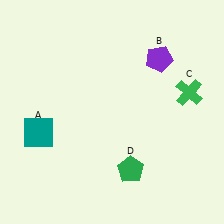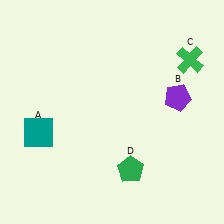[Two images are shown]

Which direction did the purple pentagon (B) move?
The purple pentagon (B) moved down.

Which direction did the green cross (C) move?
The green cross (C) moved up.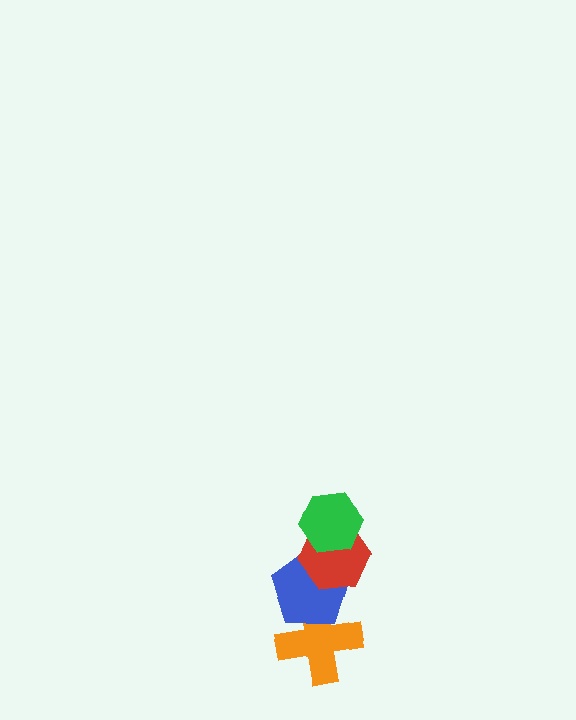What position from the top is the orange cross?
The orange cross is 4th from the top.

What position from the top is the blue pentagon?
The blue pentagon is 3rd from the top.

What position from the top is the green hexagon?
The green hexagon is 1st from the top.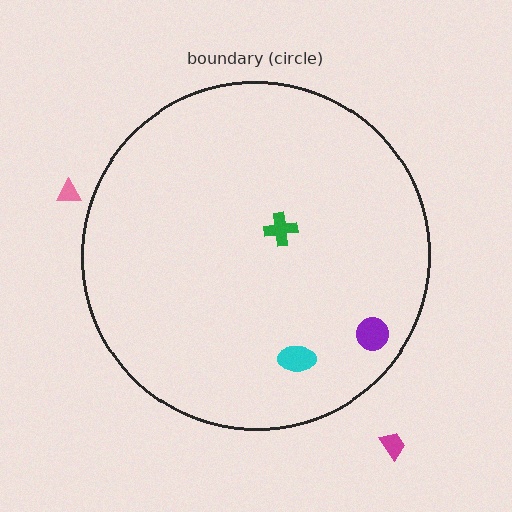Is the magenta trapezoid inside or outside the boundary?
Outside.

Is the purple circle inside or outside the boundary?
Inside.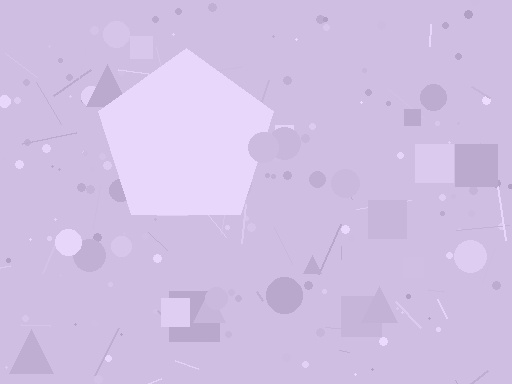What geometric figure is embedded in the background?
A pentagon is embedded in the background.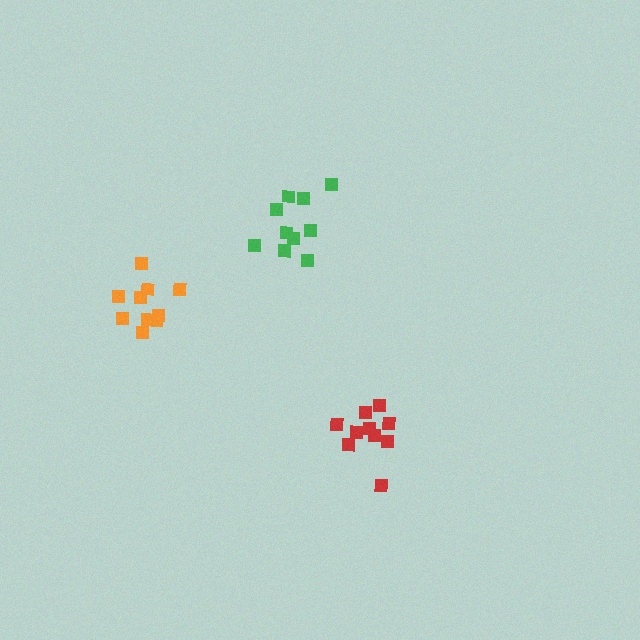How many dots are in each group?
Group 1: 10 dots, Group 2: 10 dots, Group 3: 10 dots (30 total).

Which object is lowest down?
The red cluster is bottommost.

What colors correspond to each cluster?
The clusters are colored: green, red, orange.